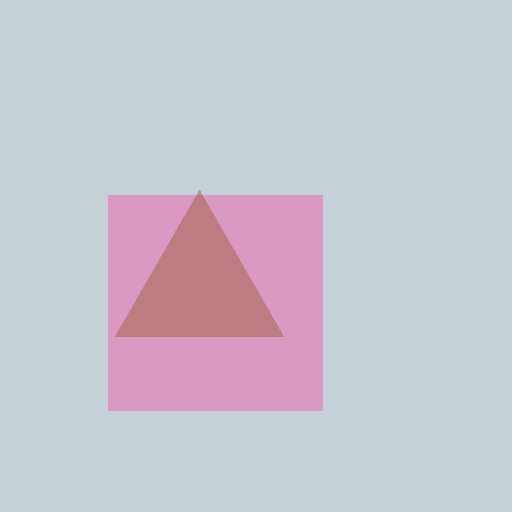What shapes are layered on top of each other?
The layered shapes are: a pink square, a brown triangle.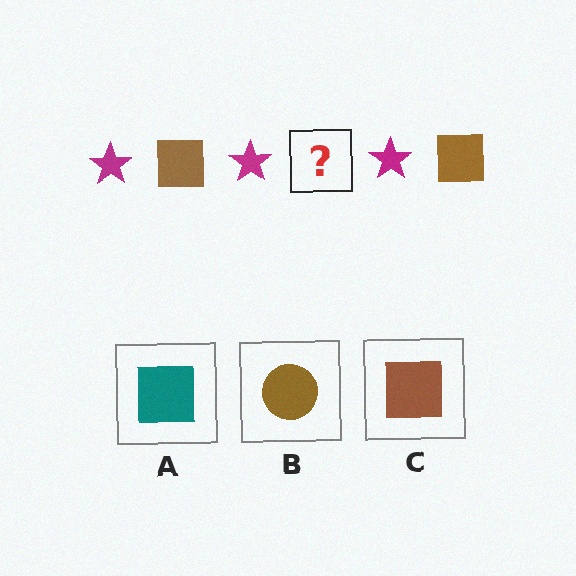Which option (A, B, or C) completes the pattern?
C.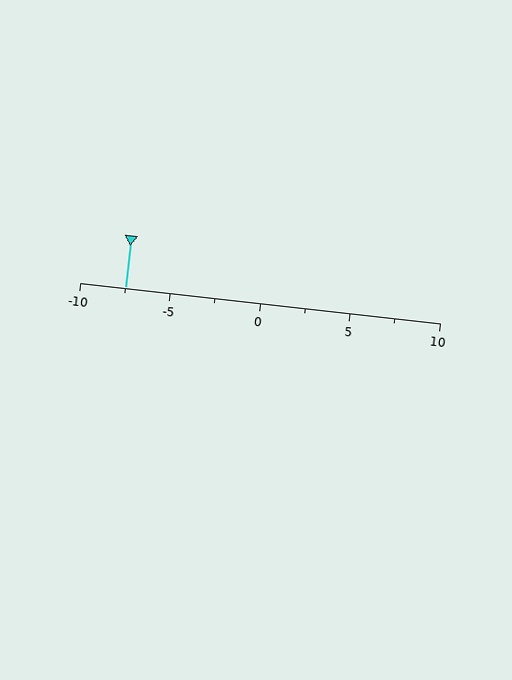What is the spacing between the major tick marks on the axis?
The major ticks are spaced 5 apart.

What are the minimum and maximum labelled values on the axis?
The axis runs from -10 to 10.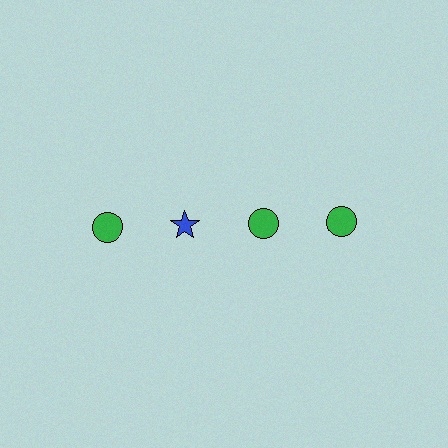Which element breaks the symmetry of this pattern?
The blue star in the top row, second from left column breaks the symmetry. All other shapes are green circles.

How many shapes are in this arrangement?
There are 4 shapes arranged in a grid pattern.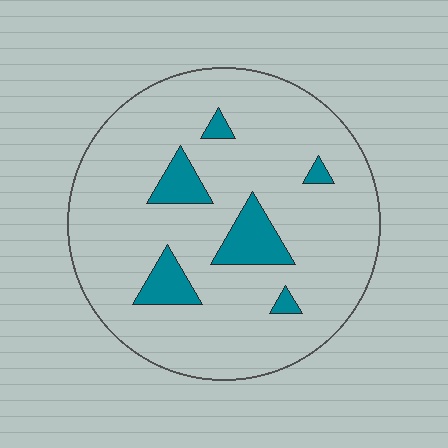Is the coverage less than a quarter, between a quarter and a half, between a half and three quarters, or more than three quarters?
Less than a quarter.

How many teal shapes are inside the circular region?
6.